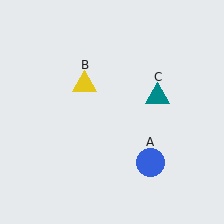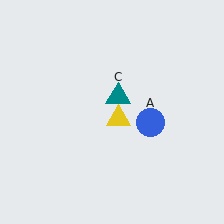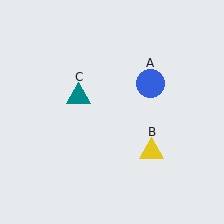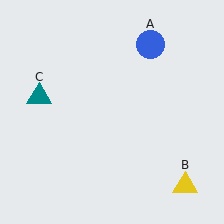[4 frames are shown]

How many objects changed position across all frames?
3 objects changed position: blue circle (object A), yellow triangle (object B), teal triangle (object C).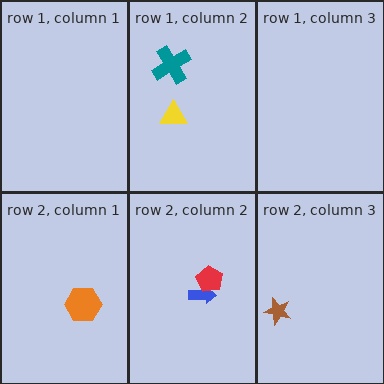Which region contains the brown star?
The row 2, column 3 region.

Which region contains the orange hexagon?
The row 2, column 1 region.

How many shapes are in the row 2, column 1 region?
1.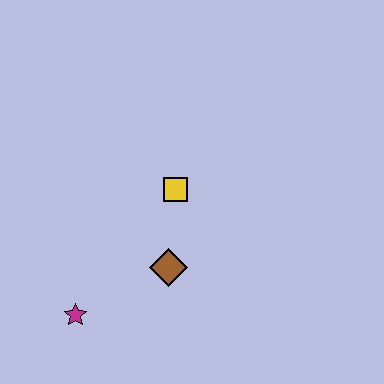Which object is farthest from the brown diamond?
The magenta star is farthest from the brown diamond.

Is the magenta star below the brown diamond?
Yes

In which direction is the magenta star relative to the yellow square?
The magenta star is below the yellow square.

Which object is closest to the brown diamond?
The yellow square is closest to the brown diamond.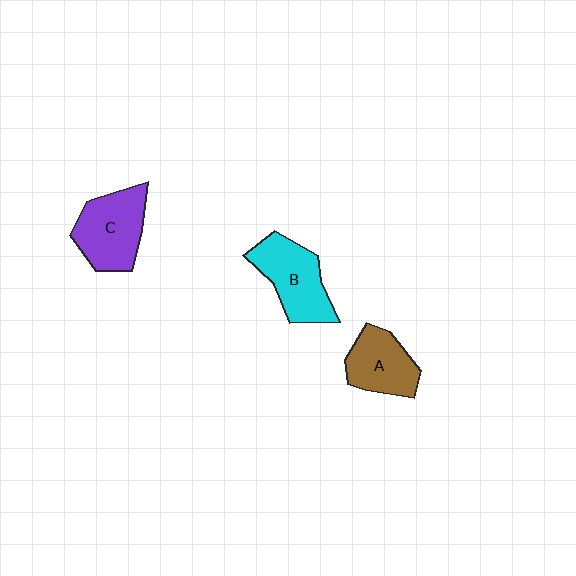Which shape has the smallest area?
Shape A (brown).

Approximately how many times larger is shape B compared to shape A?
Approximately 1.2 times.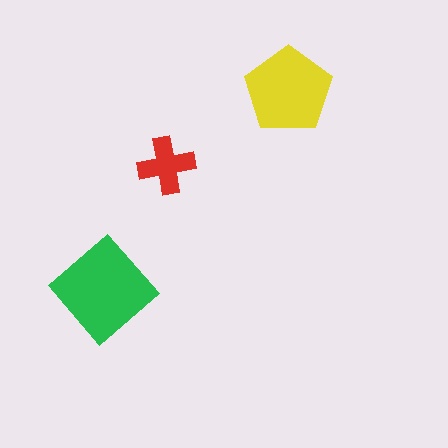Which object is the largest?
The green diamond.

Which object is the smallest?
The red cross.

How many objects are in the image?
There are 3 objects in the image.